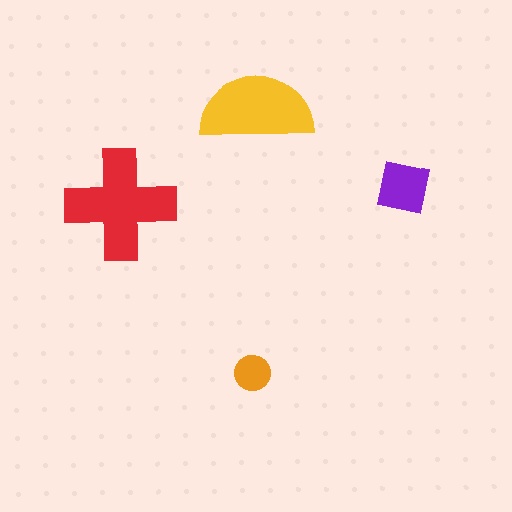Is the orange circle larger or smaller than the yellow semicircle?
Smaller.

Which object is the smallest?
The orange circle.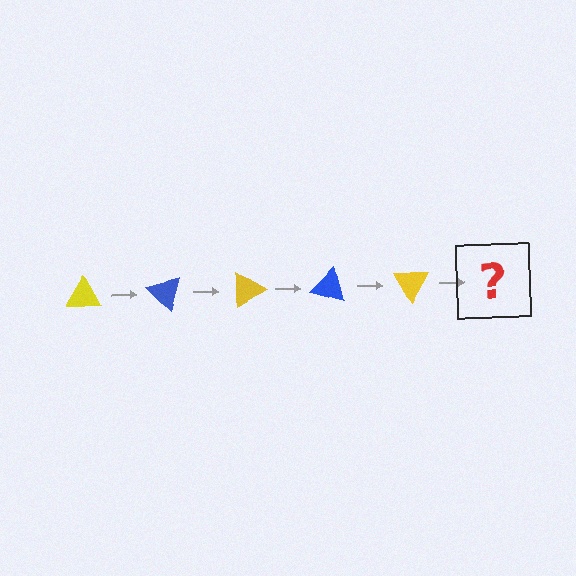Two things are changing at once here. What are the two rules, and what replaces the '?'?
The two rules are that it rotates 45 degrees each step and the color cycles through yellow and blue. The '?' should be a blue triangle, rotated 225 degrees from the start.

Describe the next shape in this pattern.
It should be a blue triangle, rotated 225 degrees from the start.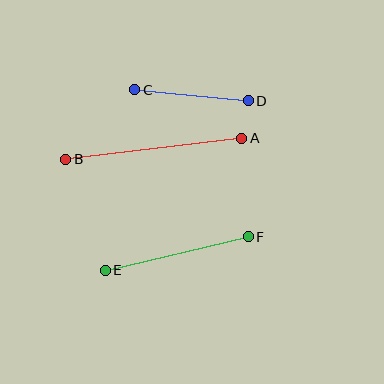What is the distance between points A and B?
The distance is approximately 177 pixels.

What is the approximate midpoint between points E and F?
The midpoint is at approximately (177, 254) pixels.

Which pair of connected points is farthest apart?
Points A and B are farthest apart.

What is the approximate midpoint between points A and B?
The midpoint is at approximately (154, 149) pixels.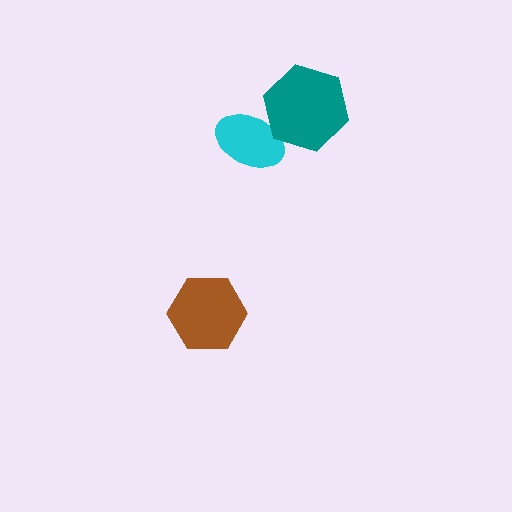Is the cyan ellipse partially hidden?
Yes, it is partially covered by another shape.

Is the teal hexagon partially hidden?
No, no other shape covers it.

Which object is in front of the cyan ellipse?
The teal hexagon is in front of the cyan ellipse.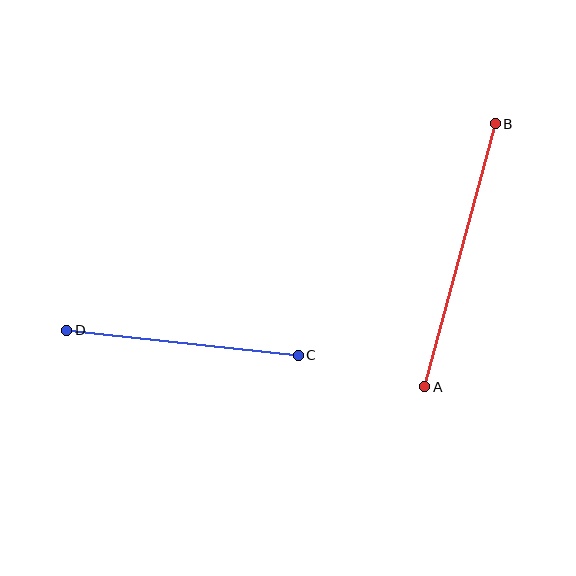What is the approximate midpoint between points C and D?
The midpoint is at approximately (182, 343) pixels.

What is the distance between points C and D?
The distance is approximately 233 pixels.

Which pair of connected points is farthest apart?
Points A and B are farthest apart.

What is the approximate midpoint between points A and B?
The midpoint is at approximately (460, 255) pixels.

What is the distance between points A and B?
The distance is approximately 272 pixels.